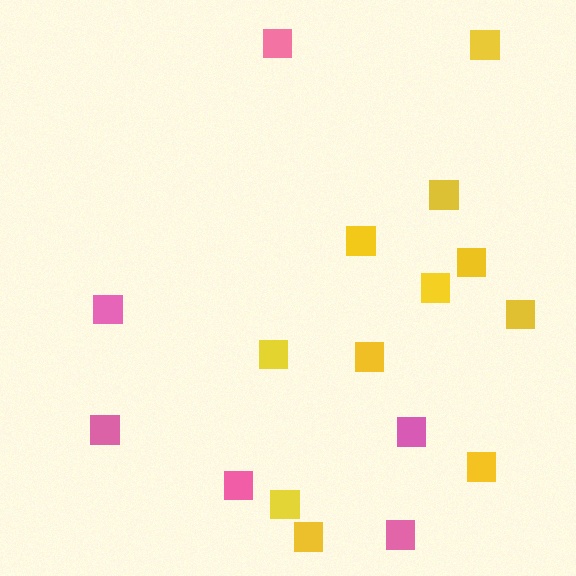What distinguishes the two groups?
There are 2 groups: one group of pink squares (6) and one group of yellow squares (11).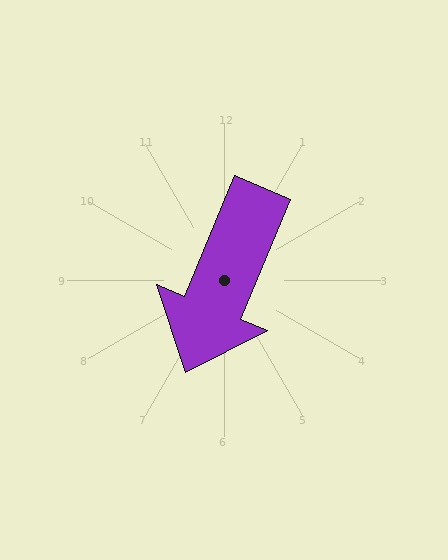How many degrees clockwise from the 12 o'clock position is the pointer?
Approximately 203 degrees.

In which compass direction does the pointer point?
Southwest.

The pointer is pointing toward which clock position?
Roughly 7 o'clock.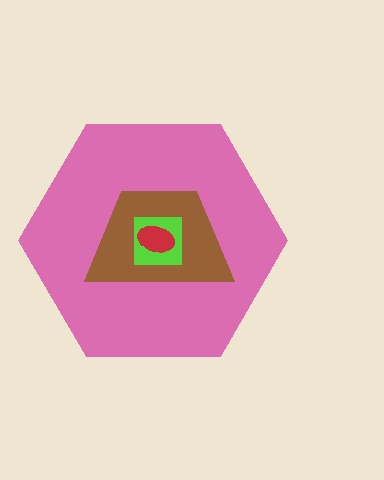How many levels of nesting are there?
4.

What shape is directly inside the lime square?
The red ellipse.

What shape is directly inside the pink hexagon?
The brown trapezoid.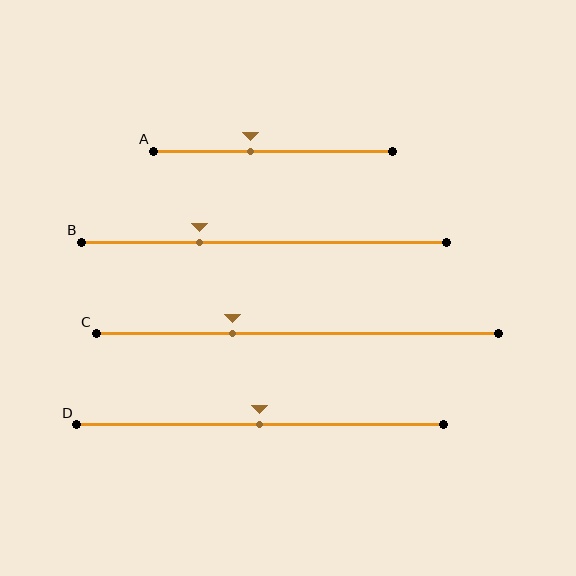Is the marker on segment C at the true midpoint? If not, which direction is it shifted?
No, the marker on segment C is shifted to the left by about 16% of the segment length.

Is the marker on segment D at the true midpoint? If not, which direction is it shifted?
Yes, the marker on segment D is at the true midpoint.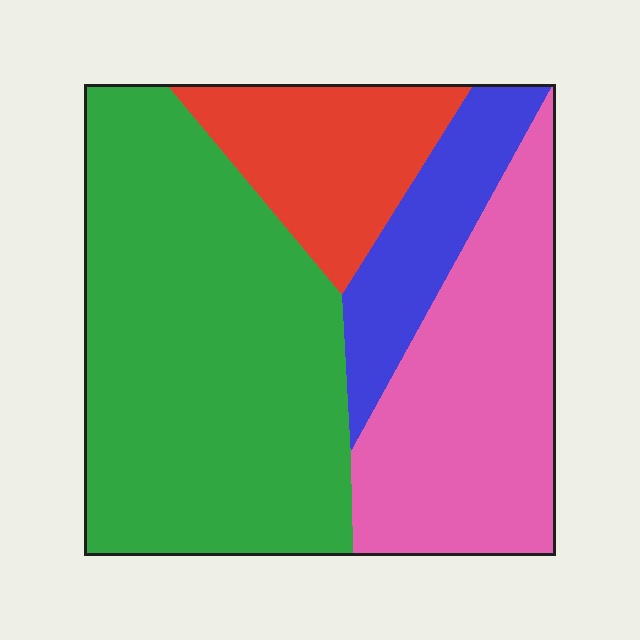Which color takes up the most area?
Green, at roughly 45%.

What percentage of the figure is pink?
Pink takes up about one quarter (1/4) of the figure.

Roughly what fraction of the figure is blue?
Blue takes up about one eighth (1/8) of the figure.